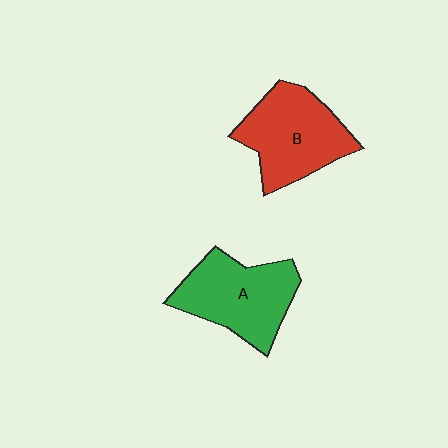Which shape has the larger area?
Shape A (green).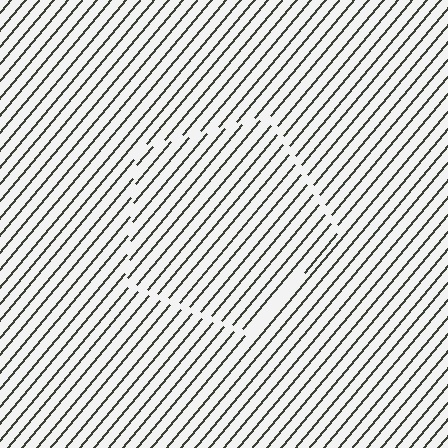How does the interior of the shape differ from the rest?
The interior of the shape contains the same grating, shifted by half a period — the contour is defined by the phase discontinuity where line-ends from the inner and outer gratings abut.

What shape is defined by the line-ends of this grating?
An illusory pentagon. The interior of the shape contains the same grating, shifted by half a period — the contour is defined by the phase discontinuity where line-ends from the inner and outer gratings abut.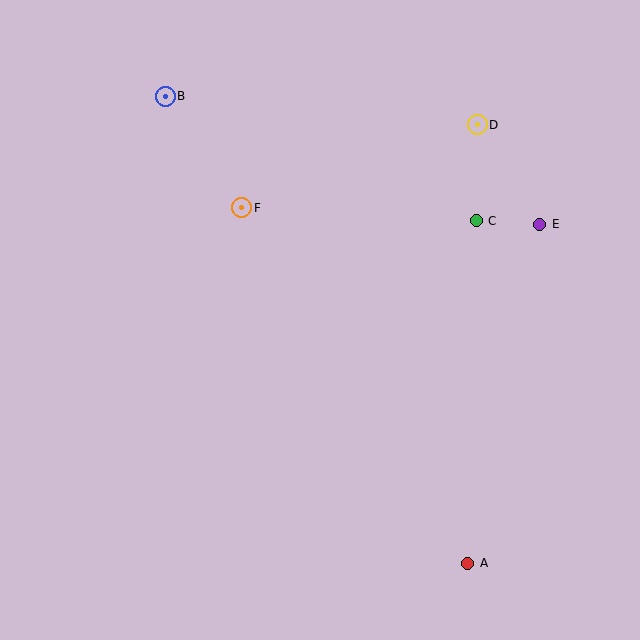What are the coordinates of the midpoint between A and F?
The midpoint between A and F is at (355, 386).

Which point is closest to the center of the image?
Point F at (242, 208) is closest to the center.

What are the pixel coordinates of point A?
Point A is at (468, 563).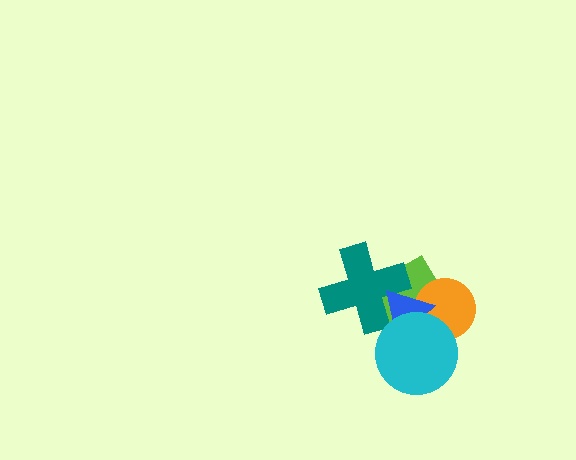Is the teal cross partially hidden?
Yes, it is partially covered by another shape.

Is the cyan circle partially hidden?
No, no other shape covers it.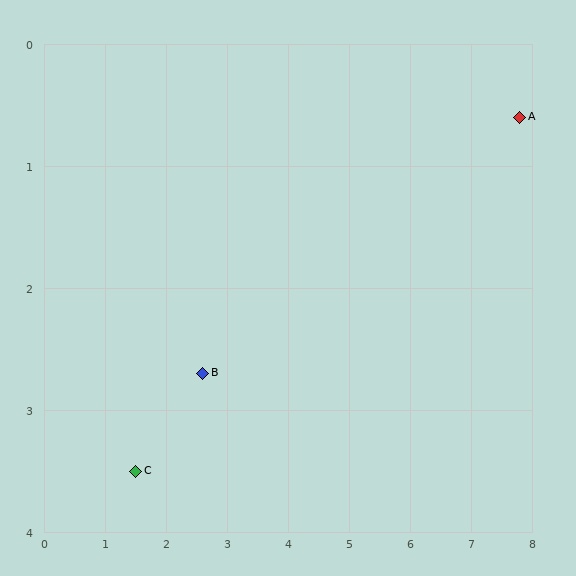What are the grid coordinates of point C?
Point C is at approximately (1.5, 3.5).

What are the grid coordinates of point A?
Point A is at approximately (7.8, 0.6).